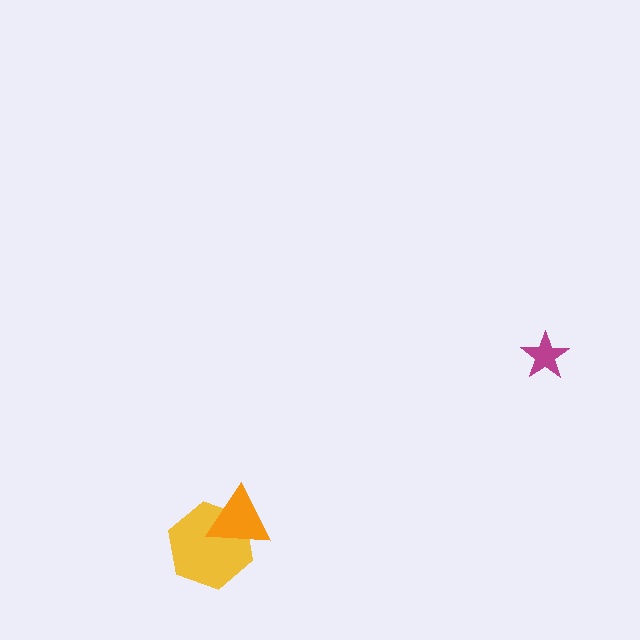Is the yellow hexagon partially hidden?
Yes, it is partially covered by another shape.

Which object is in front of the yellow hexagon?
The orange triangle is in front of the yellow hexagon.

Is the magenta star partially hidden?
No, no other shape covers it.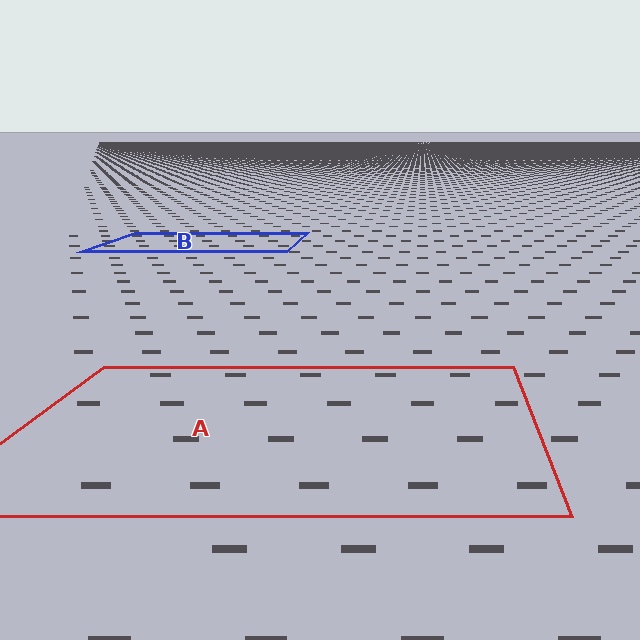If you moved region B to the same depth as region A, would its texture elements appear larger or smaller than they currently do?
They would appear larger. At a closer depth, the same texture elements are projected at a bigger on-screen size.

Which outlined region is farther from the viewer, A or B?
Region B is farther from the viewer — the texture elements inside it appear smaller and more densely packed.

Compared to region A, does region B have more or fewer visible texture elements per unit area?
Region B has more texture elements per unit area — they are packed more densely because it is farther away.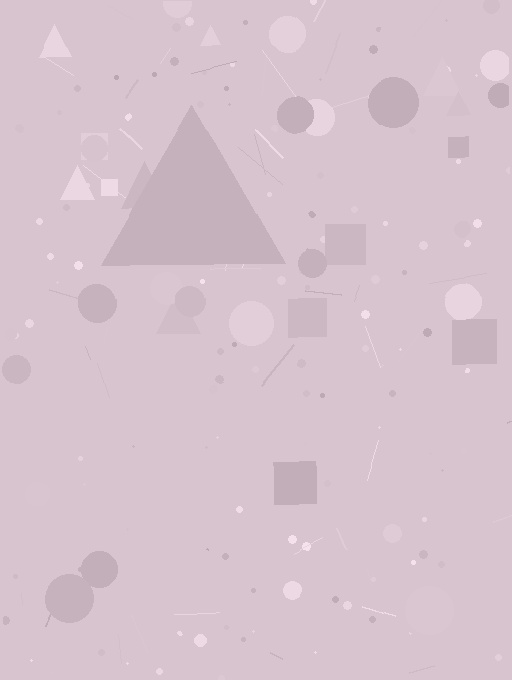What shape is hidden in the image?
A triangle is hidden in the image.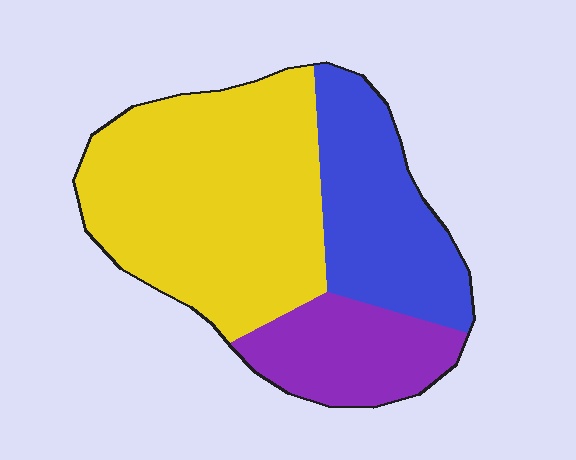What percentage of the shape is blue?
Blue covers roughly 25% of the shape.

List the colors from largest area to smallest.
From largest to smallest: yellow, blue, purple.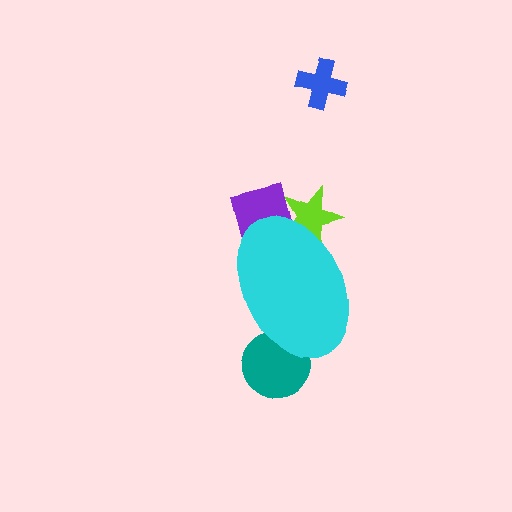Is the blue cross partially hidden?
No, the blue cross is fully visible.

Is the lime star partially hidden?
Yes, the lime star is partially hidden behind the cyan ellipse.